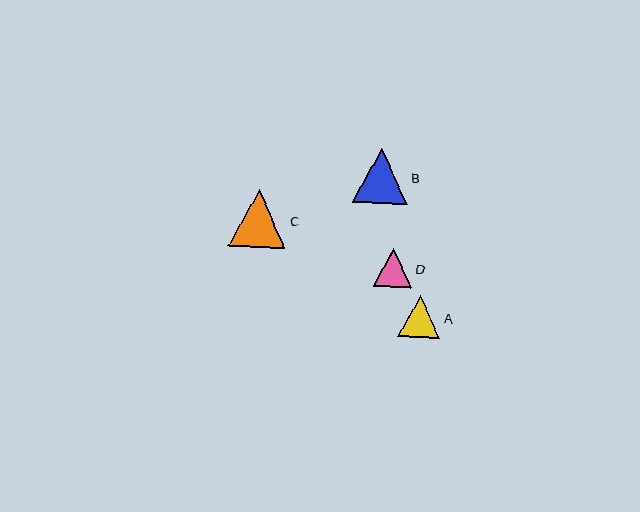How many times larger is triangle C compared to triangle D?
Triangle C is approximately 1.5 times the size of triangle D.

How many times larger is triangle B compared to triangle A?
Triangle B is approximately 1.3 times the size of triangle A.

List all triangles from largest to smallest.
From largest to smallest: C, B, A, D.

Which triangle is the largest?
Triangle C is the largest with a size of approximately 57 pixels.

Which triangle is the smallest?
Triangle D is the smallest with a size of approximately 39 pixels.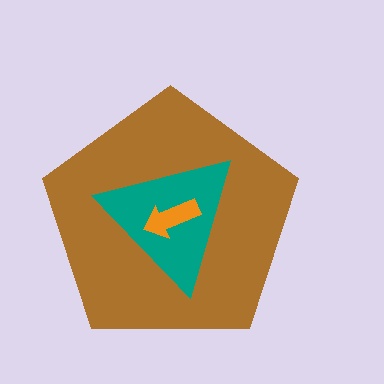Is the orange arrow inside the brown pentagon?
Yes.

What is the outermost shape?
The brown pentagon.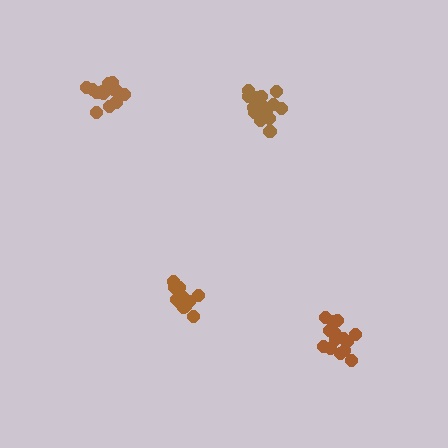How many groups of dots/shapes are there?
There are 4 groups.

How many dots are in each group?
Group 1: 16 dots, Group 2: 16 dots, Group 3: 17 dots, Group 4: 13 dots (62 total).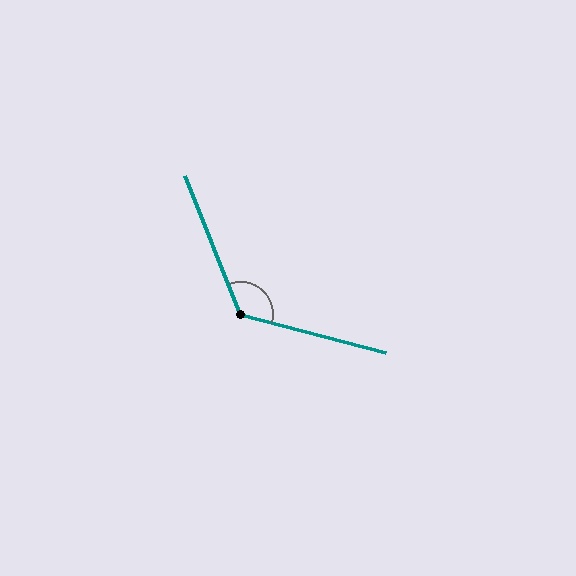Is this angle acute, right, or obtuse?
It is obtuse.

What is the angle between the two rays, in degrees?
Approximately 126 degrees.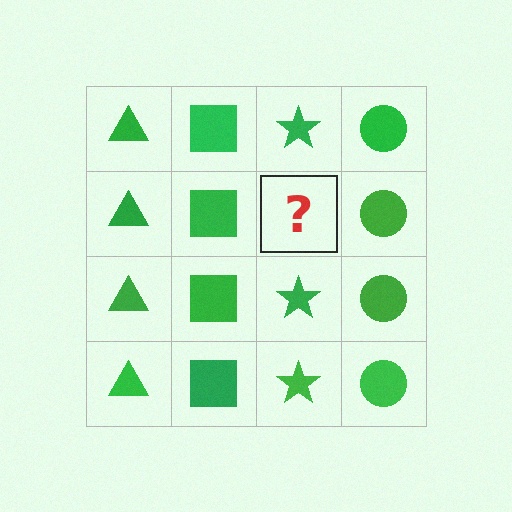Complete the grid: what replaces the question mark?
The question mark should be replaced with a green star.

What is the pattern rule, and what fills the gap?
The rule is that each column has a consistent shape. The gap should be filled with a green star.